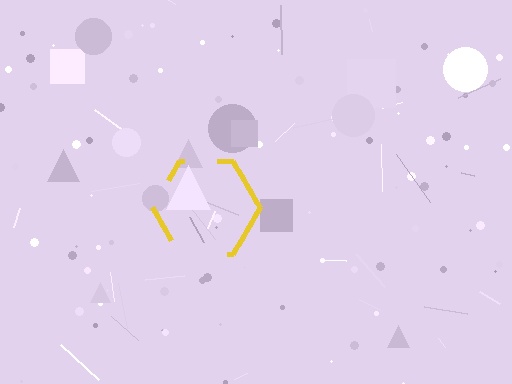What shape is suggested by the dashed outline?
The dashed outline suggests a hexagon.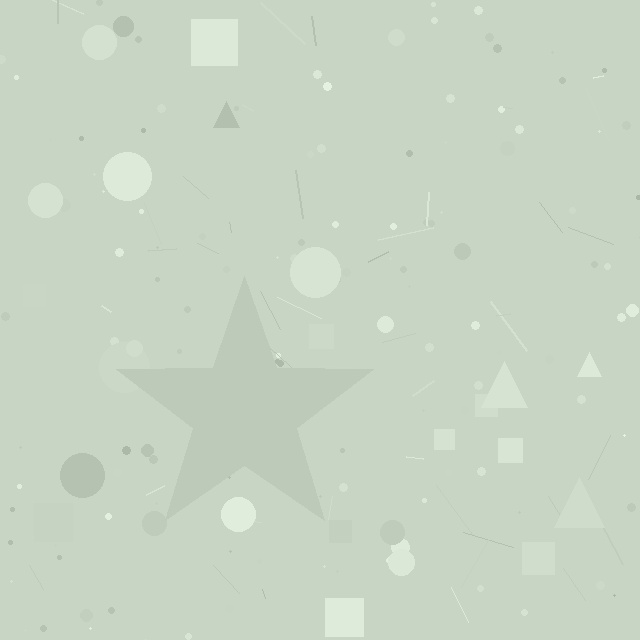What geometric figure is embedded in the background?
A star is embedded in the background.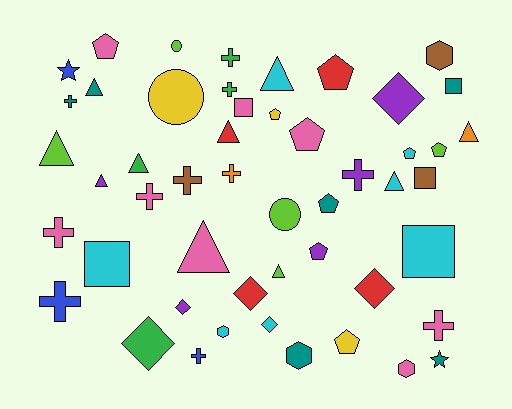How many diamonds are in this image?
There are 6 diamonds.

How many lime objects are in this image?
There are 5 lime objects.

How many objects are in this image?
There are 50 objects.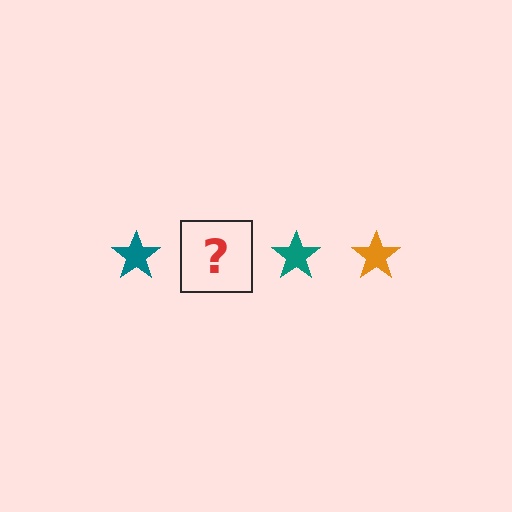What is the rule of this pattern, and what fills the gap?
The rule is that the pattern cycles through teal, orange stars. The gap should be filled with an orange star.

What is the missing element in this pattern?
The missing element is an orange star.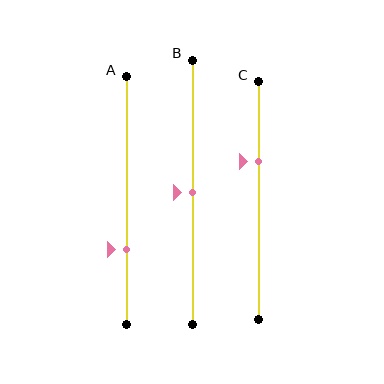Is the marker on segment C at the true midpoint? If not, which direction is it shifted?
No, the marker on segment C is shifted upward by about 17% of the segment length.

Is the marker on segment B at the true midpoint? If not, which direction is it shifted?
Yes, the marker on segment B is at the true midpoint.